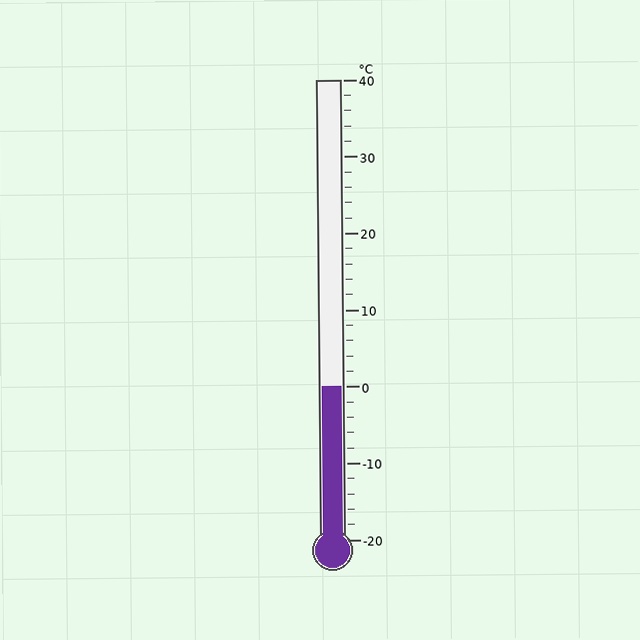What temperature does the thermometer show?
The thermometer shows approximately 0°C.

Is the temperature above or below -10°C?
The temperature is above -10°C.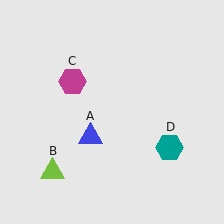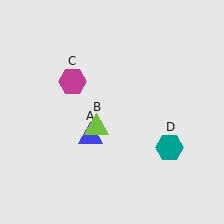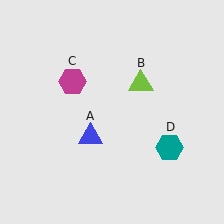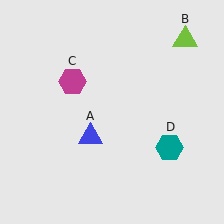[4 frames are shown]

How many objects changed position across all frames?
1 object changed position: lime triangle (object B).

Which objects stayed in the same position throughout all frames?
Blue triangle (object A) and magenta hexagon (object C) and teal hexagon (object D) remained stationary.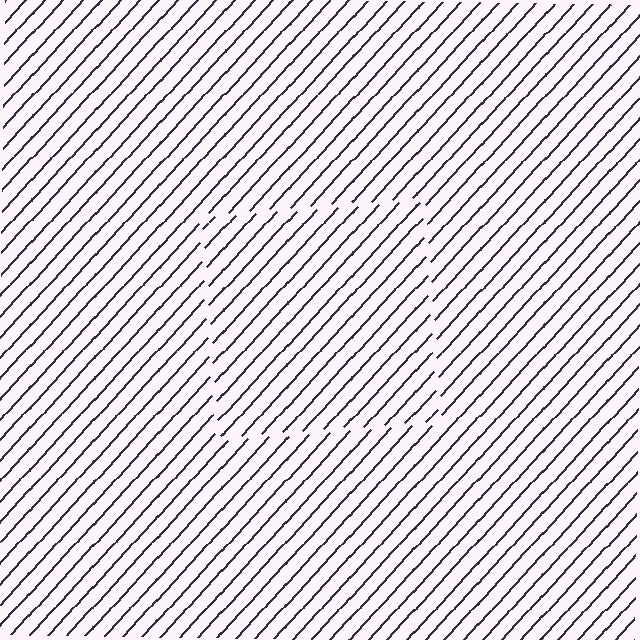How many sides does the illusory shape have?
4 sides — the line-ends trace a square.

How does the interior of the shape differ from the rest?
The interior of the shape contains the same grating, shifted by half a period — the contour is defined by the phase discontinuity where line-ends from the inner and outer gratings abut.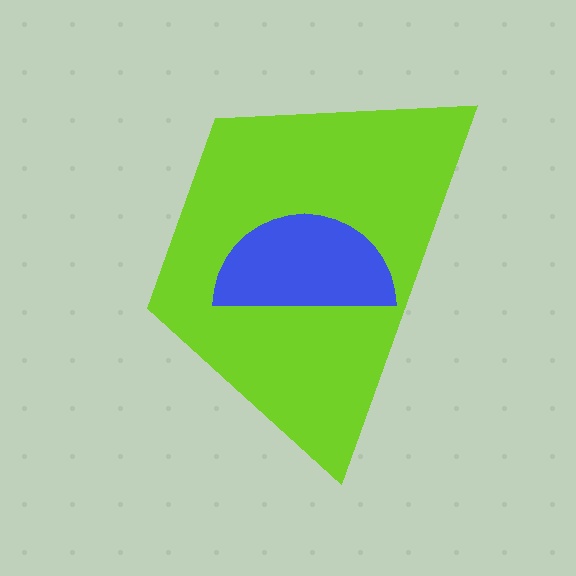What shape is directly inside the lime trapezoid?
The blue semicircle.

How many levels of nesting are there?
2.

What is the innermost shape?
The blue semicircle.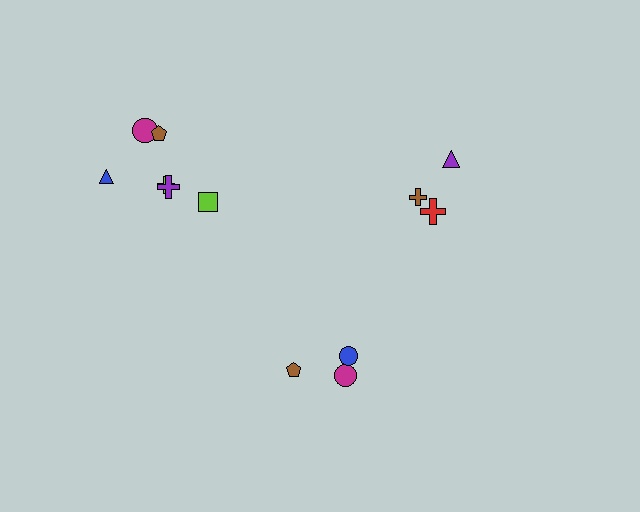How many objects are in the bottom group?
There are 3 objects.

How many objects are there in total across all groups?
There are 12 objects.